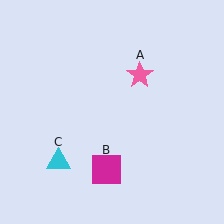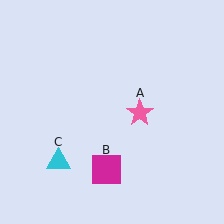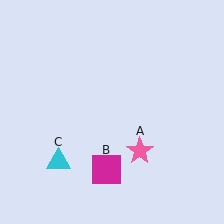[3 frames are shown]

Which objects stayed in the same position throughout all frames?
Magenta square (object B) and cyan triangle (object C) remained stationary.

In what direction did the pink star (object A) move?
The pink star (object A) moved down.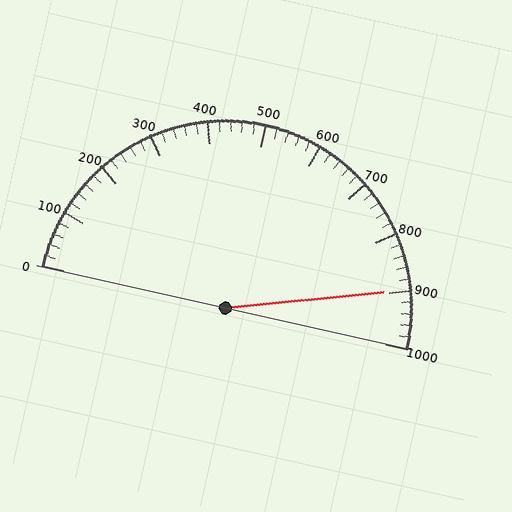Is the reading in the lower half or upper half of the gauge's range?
The reading is in the upper half of the range (0 to 1000).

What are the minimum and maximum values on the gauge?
The gauge ranges from 0 to 1000.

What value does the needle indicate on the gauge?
The needle indicates approximately 900.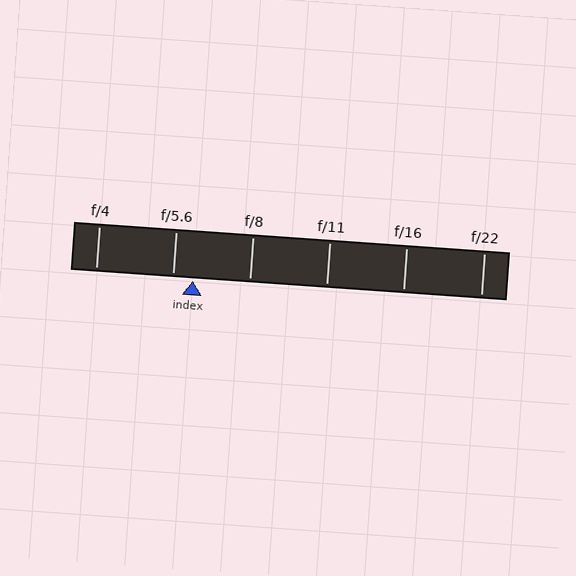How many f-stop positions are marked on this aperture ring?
There are 6 f-stop positions marked.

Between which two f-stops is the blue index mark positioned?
The index mark is between f/5.6 and f/8.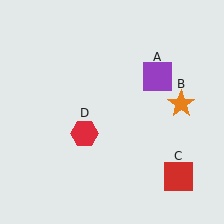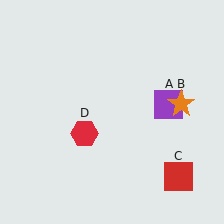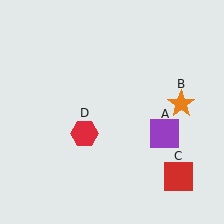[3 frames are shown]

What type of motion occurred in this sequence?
The purple square (object A) rotated clockwise around the center of the scene.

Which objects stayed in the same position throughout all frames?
Orange star (object B) and red square (object C) and red hexagon (object D) remained stationary.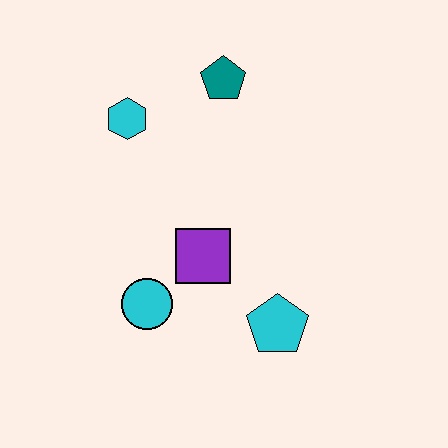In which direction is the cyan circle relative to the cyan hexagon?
The cyan circle is below the cyan hexagon.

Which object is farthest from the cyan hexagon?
The cyan pentagon is farthest from the cyan hexagon.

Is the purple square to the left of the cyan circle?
No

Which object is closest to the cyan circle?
The purple square is closest to the cyan circle.